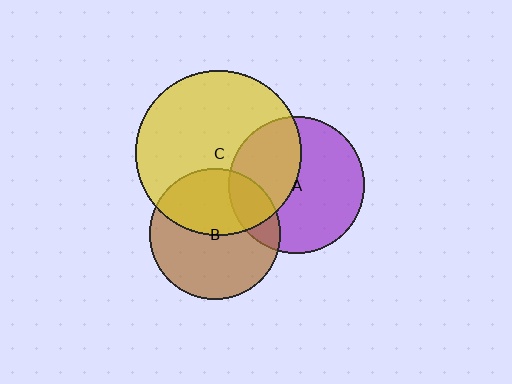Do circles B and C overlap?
Yes.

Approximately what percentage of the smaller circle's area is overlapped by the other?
Approximately 45%.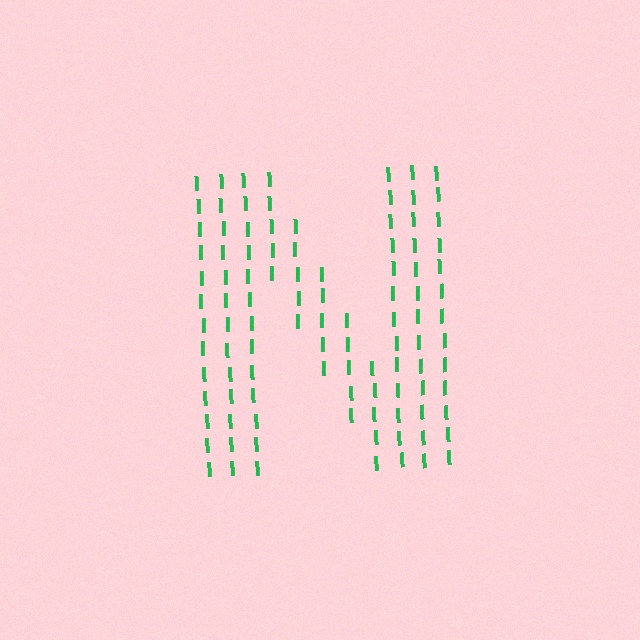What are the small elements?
The small elements are letter I's.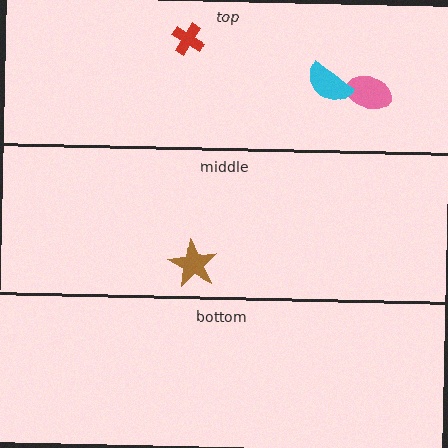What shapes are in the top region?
The pink ellipse, the cyan semicircle, the red cross.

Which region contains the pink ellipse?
The top region.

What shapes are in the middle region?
The brown star.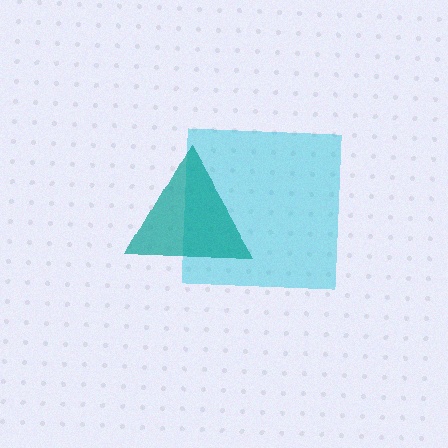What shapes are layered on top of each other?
The layered shapes are: a cyan square, a teal triangle.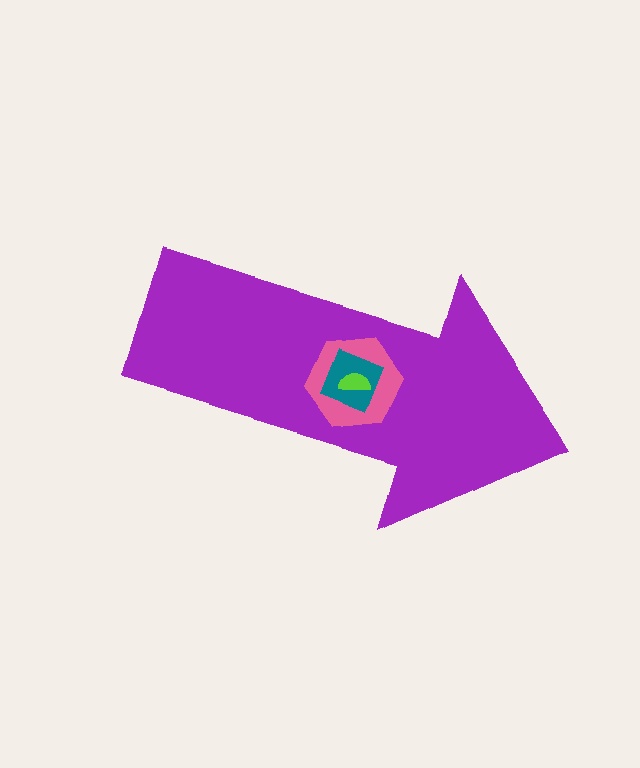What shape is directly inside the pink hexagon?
The teal diamond.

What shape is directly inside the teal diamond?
The lime semicircle.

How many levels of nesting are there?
4.